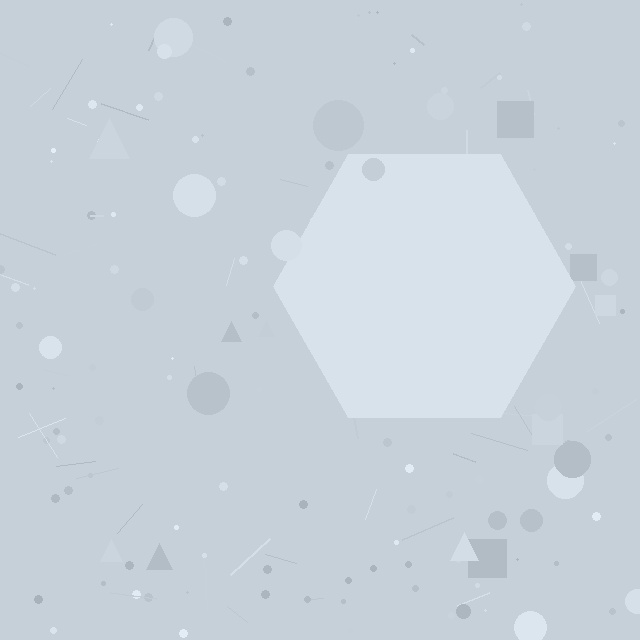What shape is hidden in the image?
A hexagon is hidden in the image.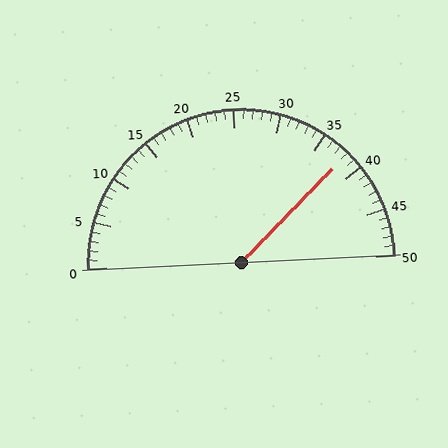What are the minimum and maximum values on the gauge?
The gauge ranges from 0 to 50.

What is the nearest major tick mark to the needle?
The nearest major tick mark is 40.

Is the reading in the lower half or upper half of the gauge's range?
The reading is in the upper half of the range (0 to 50).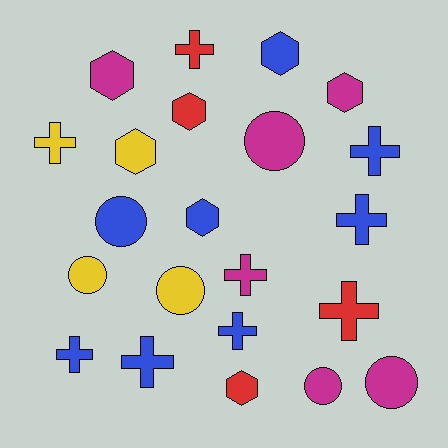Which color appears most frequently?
Blue, with 8 objects.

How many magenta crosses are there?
There is 1 magenta cross.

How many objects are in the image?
There are 22 objects.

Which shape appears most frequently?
Cross, with 9 objects.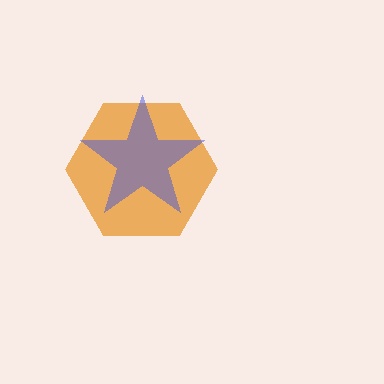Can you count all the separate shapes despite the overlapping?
Yes, there are 2 separate shapes.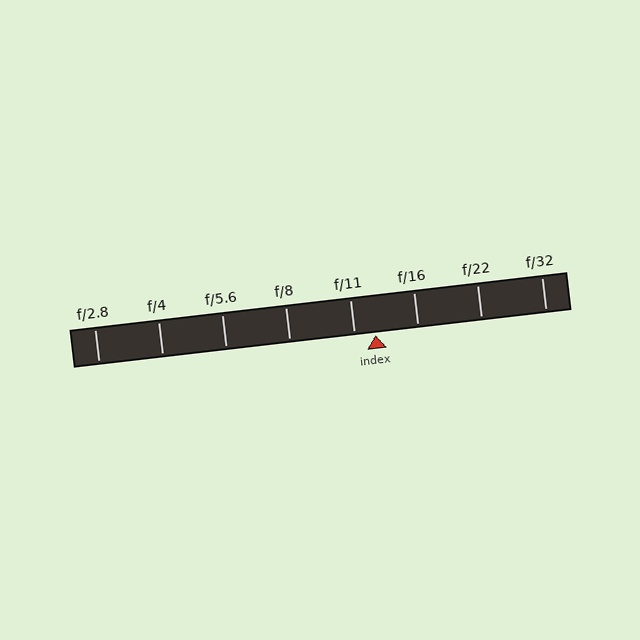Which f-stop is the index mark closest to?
The index mark is closest to f/11.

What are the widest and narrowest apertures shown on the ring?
The widest aperture shown is f/2.8 and the narrowest is f/32.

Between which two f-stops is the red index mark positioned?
The index mark is between f/11 and f/16.